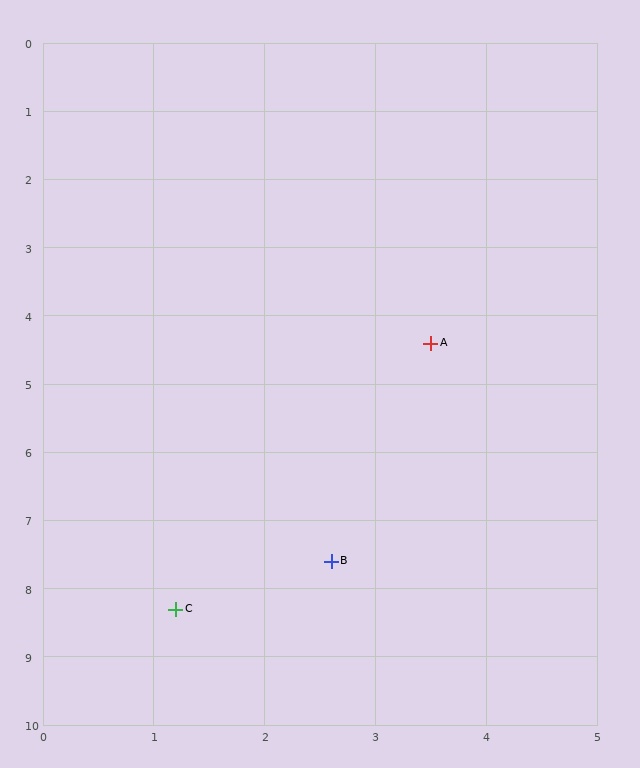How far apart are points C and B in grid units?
Points C and B are about 1.6 grid units apart.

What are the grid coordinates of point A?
Point A is at approximately (3.5, 4.4).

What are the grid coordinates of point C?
Point C is at approximately (1.2, 8.3).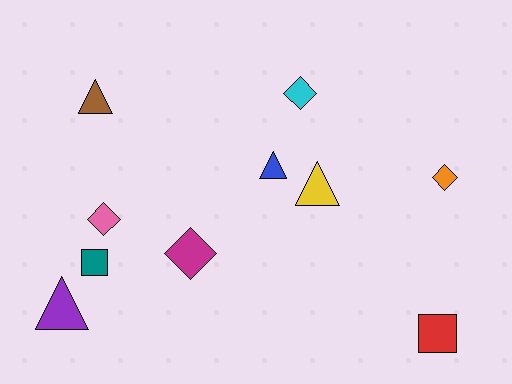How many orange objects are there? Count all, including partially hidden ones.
There is 1 orange object.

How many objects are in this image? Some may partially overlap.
There are 10 objects.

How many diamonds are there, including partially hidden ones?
There are 4 diamonds.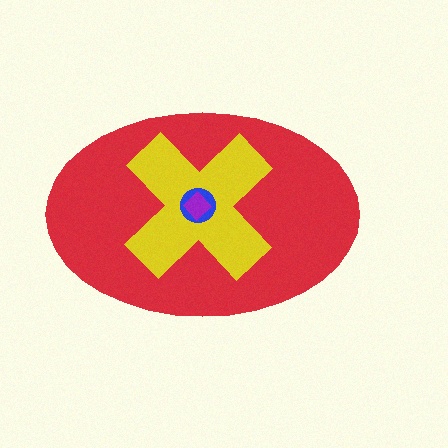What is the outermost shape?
The red ellipse.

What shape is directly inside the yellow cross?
The blue circle.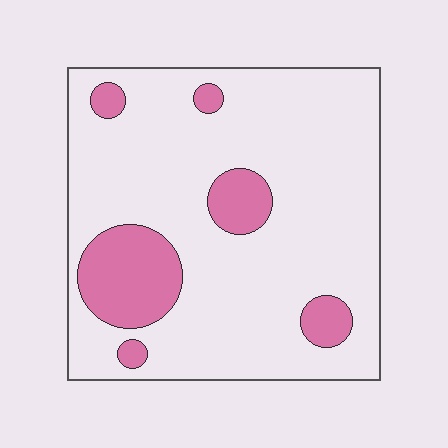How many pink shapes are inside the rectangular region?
6.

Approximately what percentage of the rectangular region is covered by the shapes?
Approximately 15%.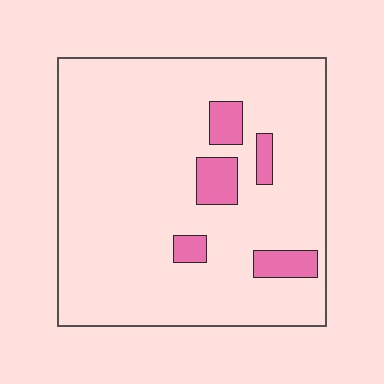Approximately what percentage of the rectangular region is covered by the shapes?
Approximately 10%.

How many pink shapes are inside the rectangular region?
5.